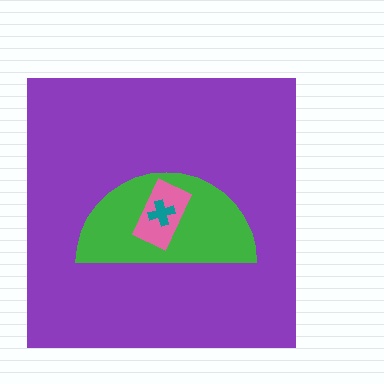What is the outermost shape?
The purple square.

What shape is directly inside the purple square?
The green semicircle.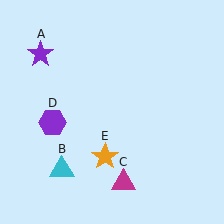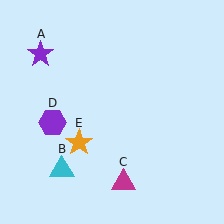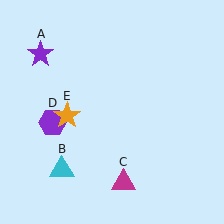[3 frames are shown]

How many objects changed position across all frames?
1 object changed position: orange star (object E).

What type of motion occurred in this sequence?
The orange star (object E) rotated clockwise around the center of the scene.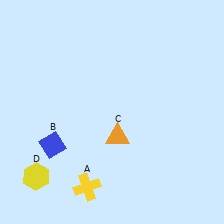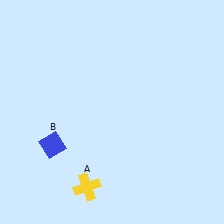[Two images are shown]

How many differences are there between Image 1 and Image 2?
There are 2 differences between the two images.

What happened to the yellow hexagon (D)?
The yellow hexagon (D) was removed in Image 2. It was in the bottom-left area of Image 1.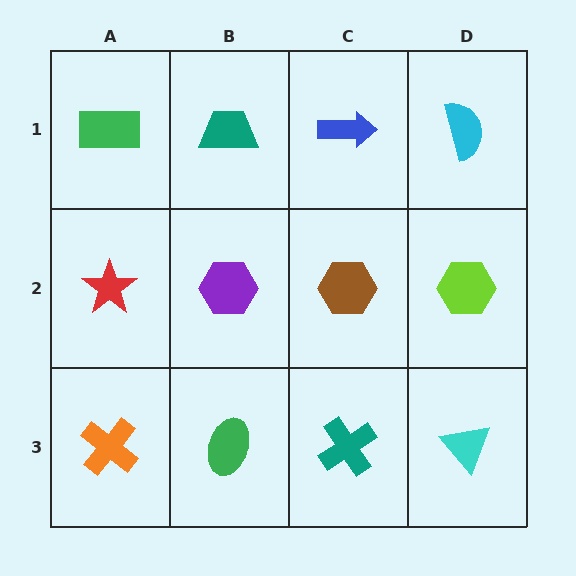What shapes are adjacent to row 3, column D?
A lime hexagon (row 2, column D), a teal cross (row 3, column C).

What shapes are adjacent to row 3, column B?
A purple hexagon (row 2, column B), an orange cross (row 3, column A), a teal cross (row 3, column C).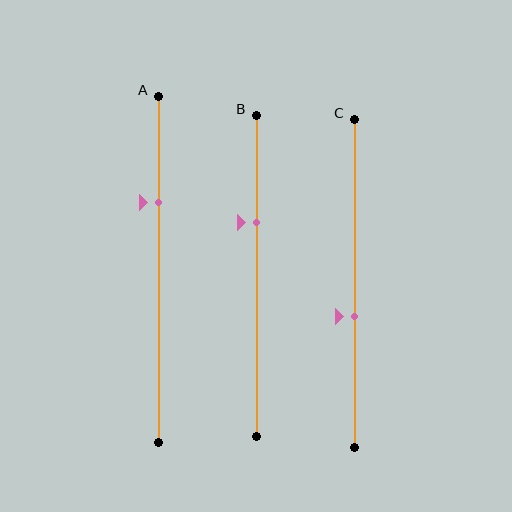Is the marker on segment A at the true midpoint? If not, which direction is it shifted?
No, the marker on segment A is shifted upward by about 19% of the segment length.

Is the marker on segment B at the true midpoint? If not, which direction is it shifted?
No, the marker on segment B is shifted upward by about 17% of the segment length.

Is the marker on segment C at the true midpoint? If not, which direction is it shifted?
No, the marker on segment C is shifted downward by about 10% of the segment length.